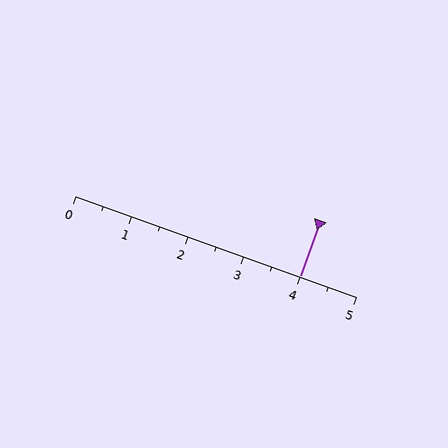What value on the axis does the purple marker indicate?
The marker indicates approximately 4.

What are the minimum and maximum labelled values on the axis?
The axis runs from 0 to 5.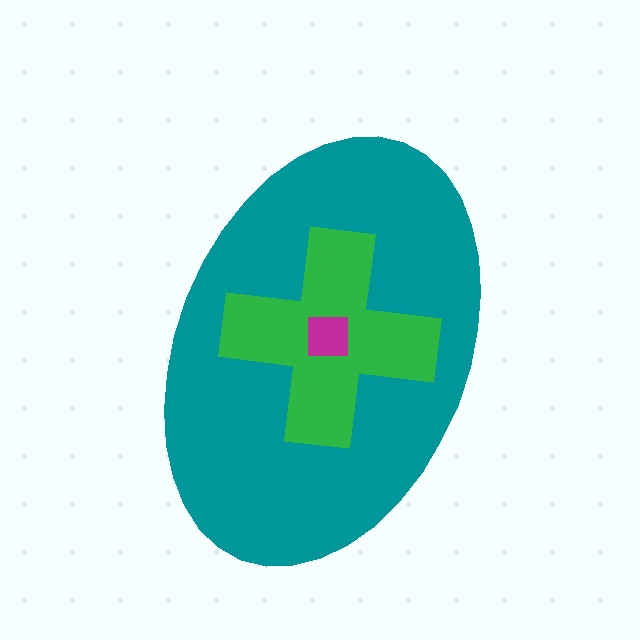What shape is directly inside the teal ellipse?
The green cross.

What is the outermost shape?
The teal ellipse.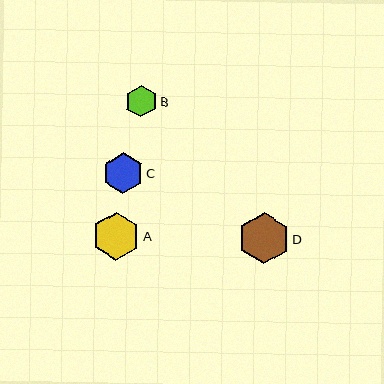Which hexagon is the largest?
Hexagon D is the largest with a size of approximately 51 pixels.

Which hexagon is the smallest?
Hexagon B is the smallest with a size of approximately 31 pixels.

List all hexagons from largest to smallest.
From largest to smallest: D, A, C, B.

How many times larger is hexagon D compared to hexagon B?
Hexagon D is approximately 1.6 times the size of hexagon B.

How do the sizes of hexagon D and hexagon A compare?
Hexagon D and hexagon A are approximately the same size.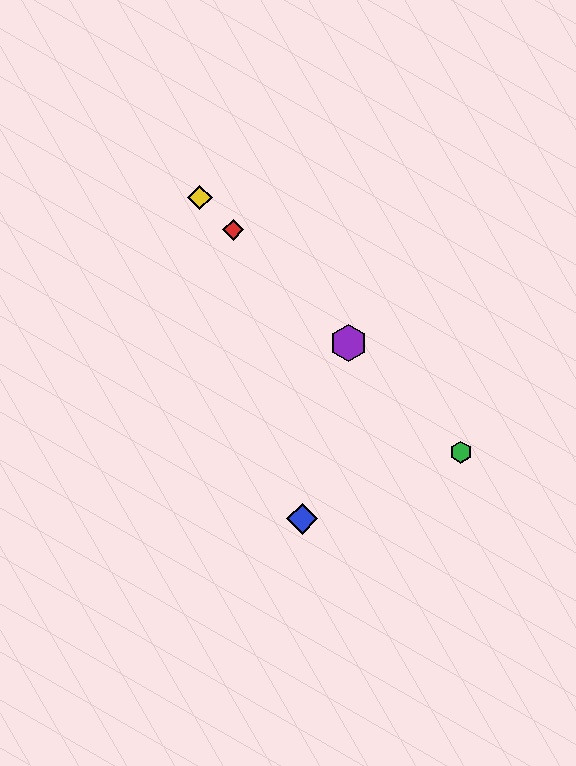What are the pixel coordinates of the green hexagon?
The green hexagon is at (461, 452).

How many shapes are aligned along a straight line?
4 shapes (the red diamond, the green hexagon, the yellow diamond, the purple hexagon) are aligned along a straight line.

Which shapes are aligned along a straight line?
The red diamond, the green hexagon, the yellow diamond, the purple hexagon are aligned along a straight line.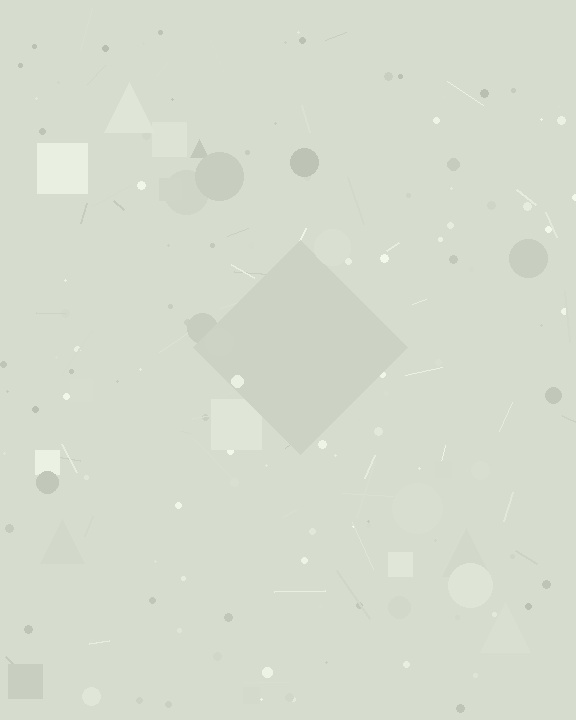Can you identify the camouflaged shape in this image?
The camouflaged shape is a diamond.